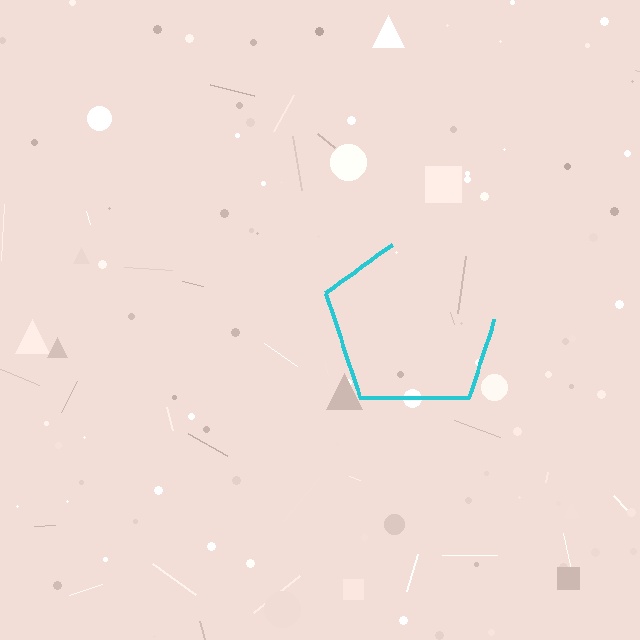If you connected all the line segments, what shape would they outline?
They would outline a pentagon.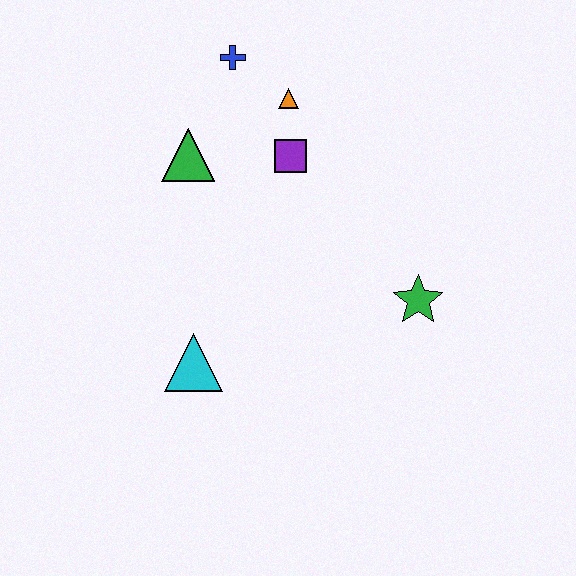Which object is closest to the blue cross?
The orange triangle is closest to the blue cross.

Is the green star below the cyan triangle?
No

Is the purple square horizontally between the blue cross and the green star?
Yes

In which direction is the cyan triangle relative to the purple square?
The cyan triangle is below the purple square.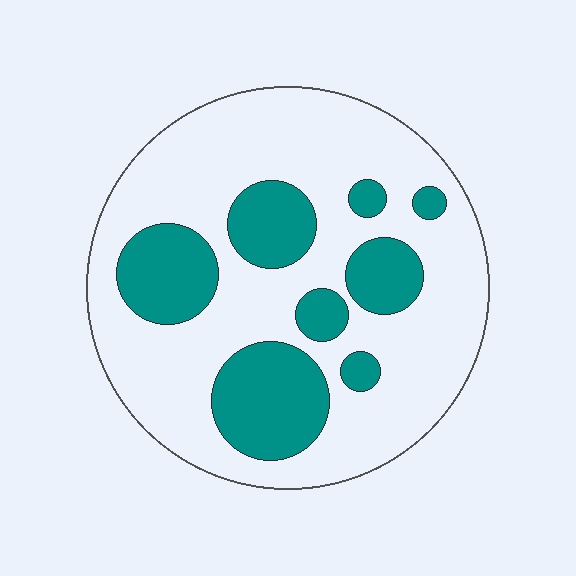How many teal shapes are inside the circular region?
8.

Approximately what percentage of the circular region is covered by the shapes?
Approximately 30%.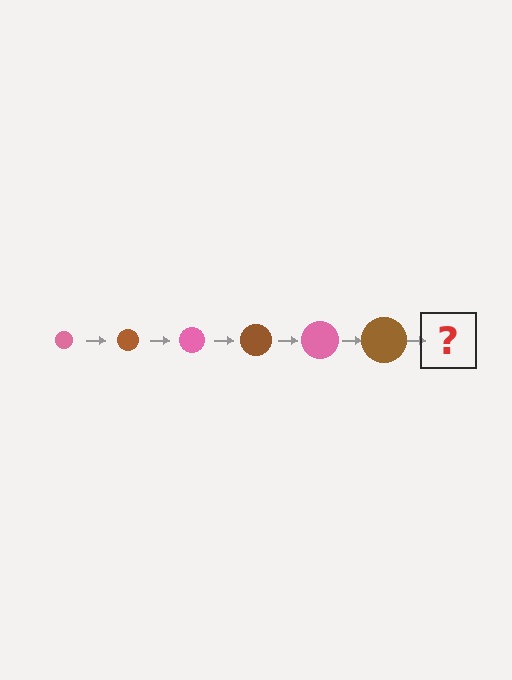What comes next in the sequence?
The next element should be a pink circle, larger than the previous one.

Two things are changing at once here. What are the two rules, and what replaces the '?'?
The two rules are that the circle grows larger each step and the color cycles through pink and brown. The '?' should be a pink circle, larger than the previous one.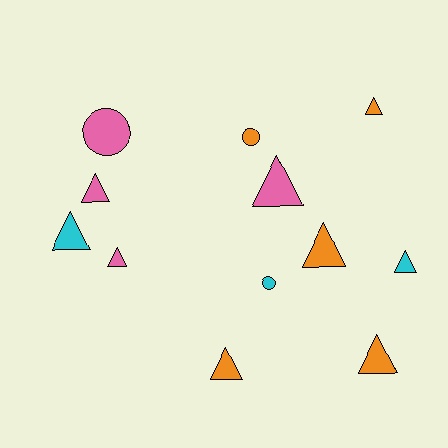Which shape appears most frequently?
Triangle, with 9 objects.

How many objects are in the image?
There are 12 objects.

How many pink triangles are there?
There are 3 pink triangles.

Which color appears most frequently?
Orange, with 5 objects.